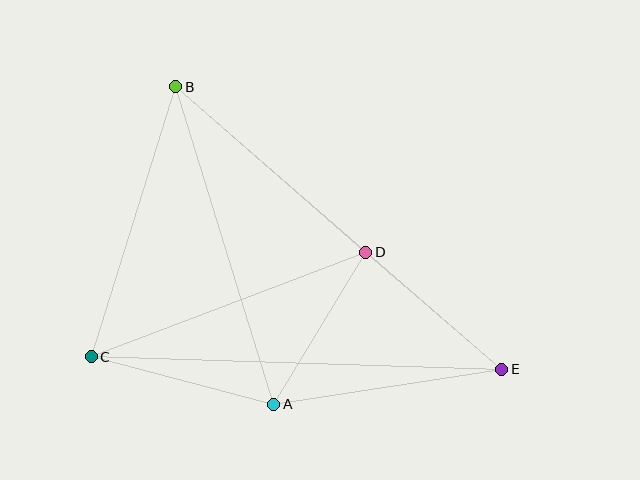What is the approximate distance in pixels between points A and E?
The distance between A and E is approximately 231 pixels.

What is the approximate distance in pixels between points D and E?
The distance between D and E is approximately 179 pixels.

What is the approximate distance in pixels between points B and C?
The distance between B and C is approximately 283 pixels.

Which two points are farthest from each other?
Points B and E are farthest from each other.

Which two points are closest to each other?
Points A and D are closest to each other.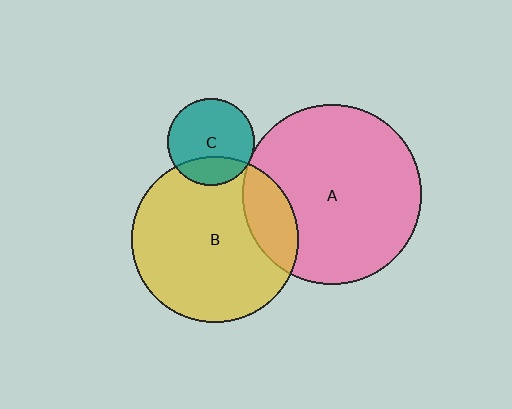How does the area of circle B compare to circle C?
Approximately 3.6 times.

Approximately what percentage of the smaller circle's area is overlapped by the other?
Approximately 5%.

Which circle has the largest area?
Circle A (pink).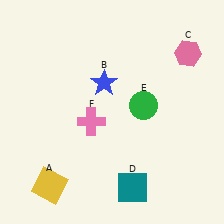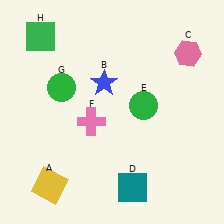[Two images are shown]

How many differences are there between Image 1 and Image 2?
There are 2 differences between the two images.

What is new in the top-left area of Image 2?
A green square (H) was added in the top-left area of Image 2.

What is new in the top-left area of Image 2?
A green circle (G) was added in the top-left area of Image 2.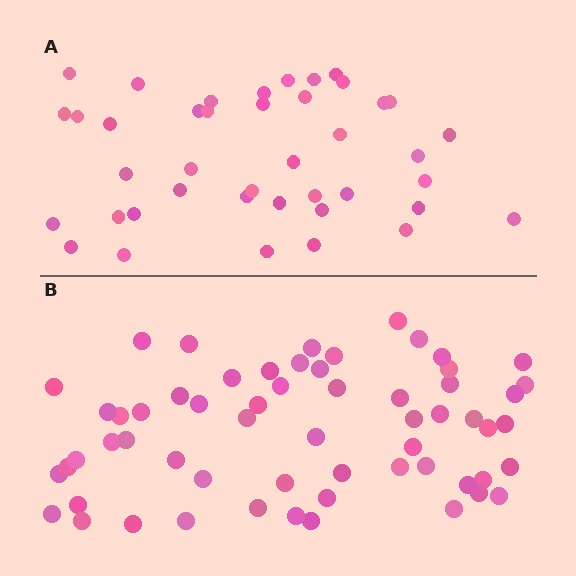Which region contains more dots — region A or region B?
Region B (the bottom region) has more dots.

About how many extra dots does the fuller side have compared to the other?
Region B has approximately 20 more dots than region A.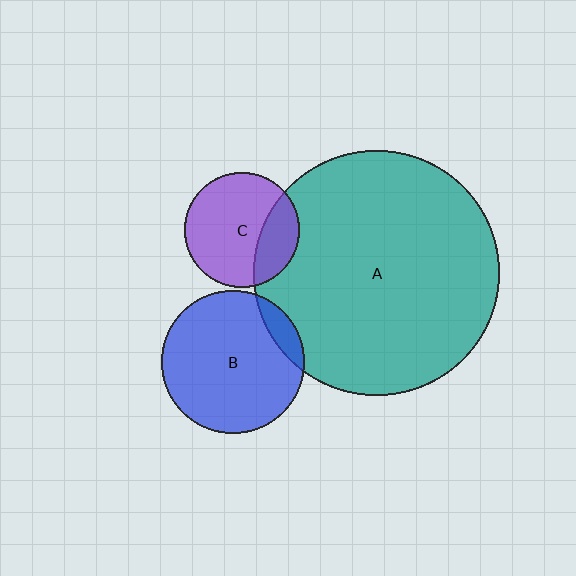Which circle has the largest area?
Circle A (teal).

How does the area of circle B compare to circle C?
Approximately 1.5 times.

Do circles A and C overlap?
Yes.